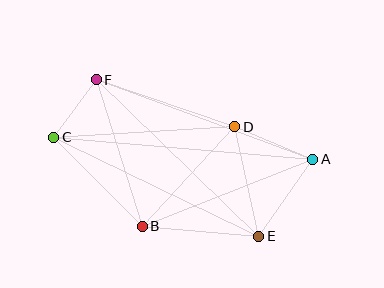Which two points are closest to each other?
Points C and F are closest to each other.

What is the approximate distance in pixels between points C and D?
The distance between C and D is approximately 182 pixels.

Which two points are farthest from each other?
Points A and C are farthest from each other.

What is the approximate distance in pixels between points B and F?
The distance between B and F is approximately 154 pixels.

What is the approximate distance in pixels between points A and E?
The distance between A and E is approximately 94 pixels.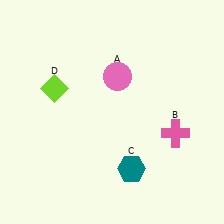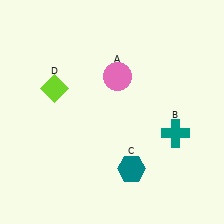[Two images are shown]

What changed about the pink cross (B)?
In Image 1, B is pink. In Image 2, it changed to teal.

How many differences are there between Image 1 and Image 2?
There is 1 difference between the two images.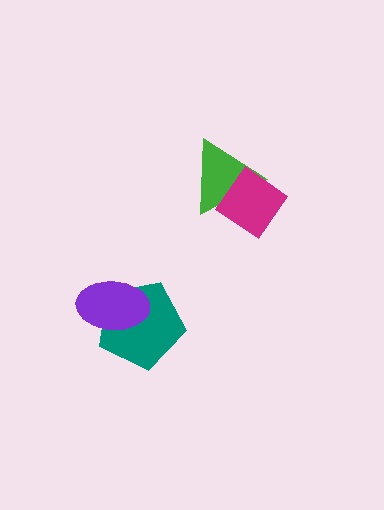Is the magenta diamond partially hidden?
No, no other shape covers it.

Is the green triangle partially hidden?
Yes, it is partially covered by another shape.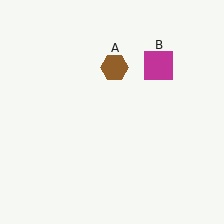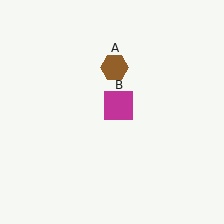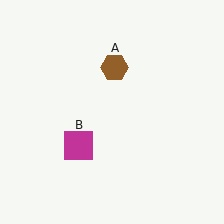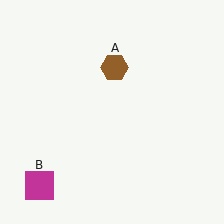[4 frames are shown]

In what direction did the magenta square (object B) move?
The magenta square (object B) moved down and to the left.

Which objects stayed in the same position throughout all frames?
Brown hexagon (object A) remained stationary.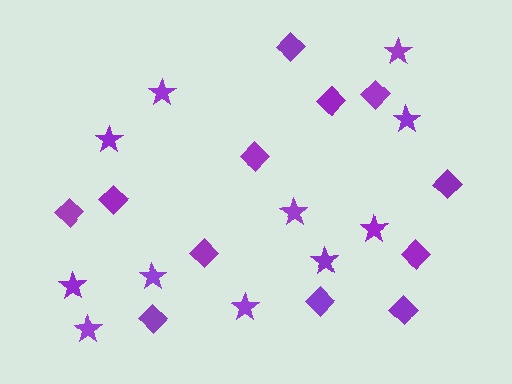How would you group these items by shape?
There are 2 groups: one group of stars (11) and one group of diamonds (12).